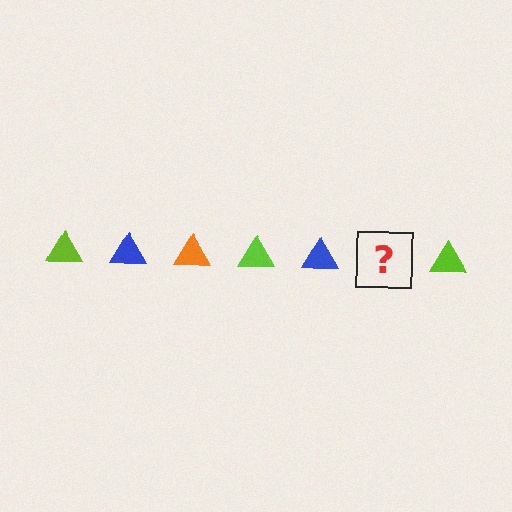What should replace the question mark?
The question mark should be replaced with an orange triangle.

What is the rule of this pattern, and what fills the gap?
The rule is that the pattern cycles through lime, blue, orange triangles. The gap should be filled with an orange triangle.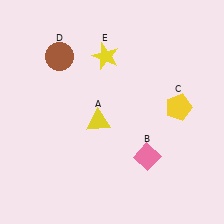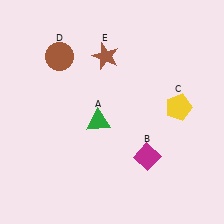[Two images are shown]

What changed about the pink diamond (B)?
In Image 1, B is pink. In Image 2, it changed to magenta.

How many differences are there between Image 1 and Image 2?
There are 3 differences between the two images.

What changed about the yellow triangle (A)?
In Image 1, A is yellow. In Image 2, it changed to green.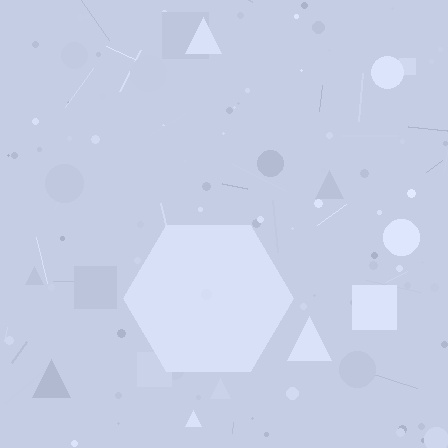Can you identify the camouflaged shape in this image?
The camouflaged shape is a hexagon.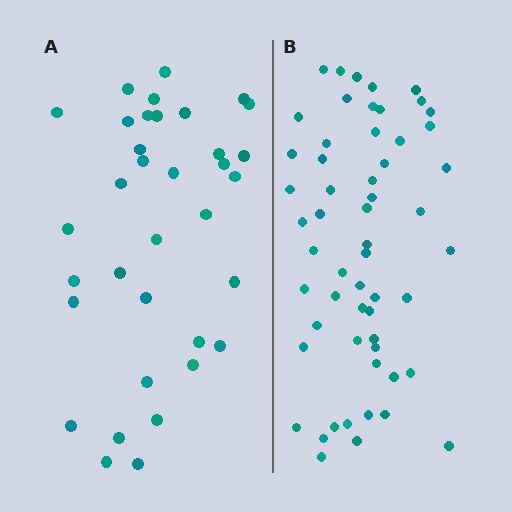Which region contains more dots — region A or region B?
Region B (the right region) has more dots.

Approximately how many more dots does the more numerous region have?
Region B has approximately 20 more dots than region A.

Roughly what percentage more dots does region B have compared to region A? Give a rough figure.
About 60% more.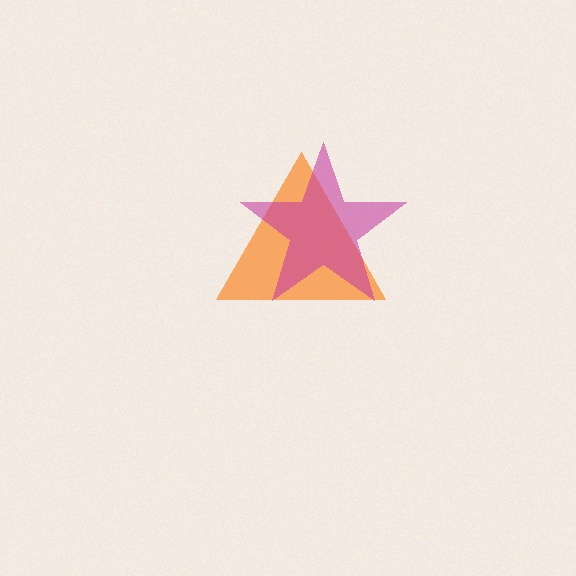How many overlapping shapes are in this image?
There are 2 overlapping shapes in the image.